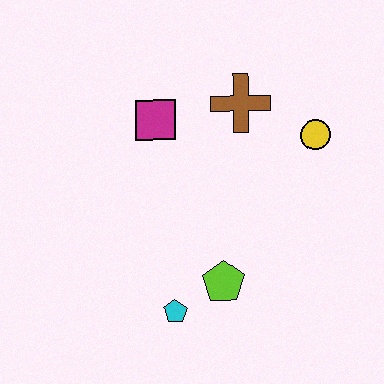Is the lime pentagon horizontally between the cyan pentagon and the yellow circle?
Yes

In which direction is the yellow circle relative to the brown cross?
The yellow circle is to the right of the brown cross.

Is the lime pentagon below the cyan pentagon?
No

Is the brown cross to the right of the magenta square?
Yes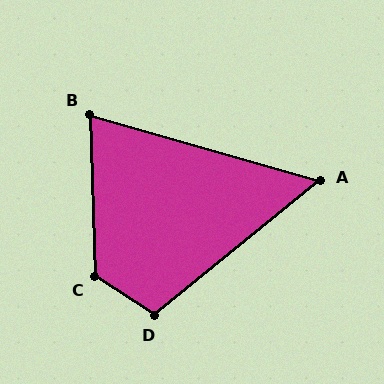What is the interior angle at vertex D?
Approximately 108 degrees (obtuse).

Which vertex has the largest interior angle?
C, at approximately 125 degrees.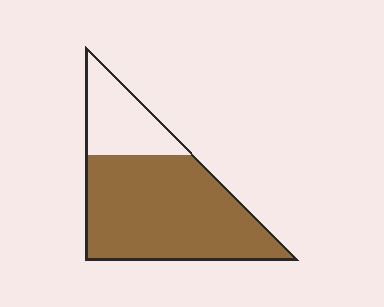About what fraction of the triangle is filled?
About three quarters (3/4).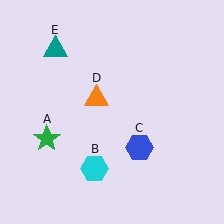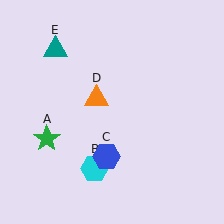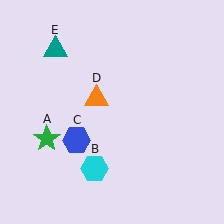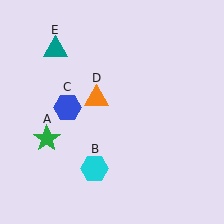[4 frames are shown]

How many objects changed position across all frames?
1 object changed position: blue hexagon (object C).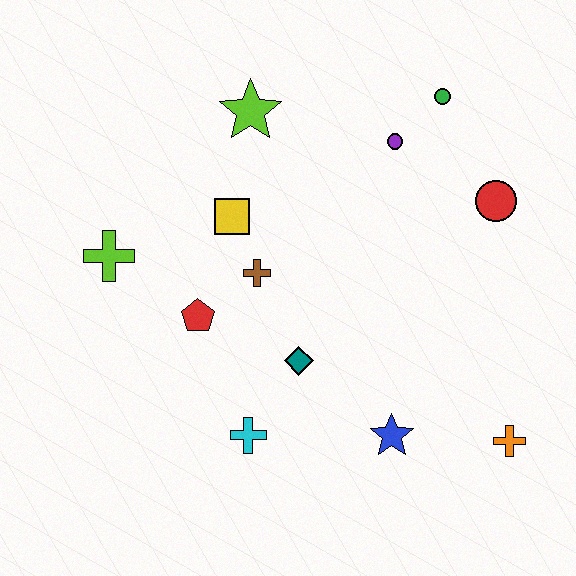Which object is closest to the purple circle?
The green circle is closest to the purple circle.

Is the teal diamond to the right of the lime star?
Yes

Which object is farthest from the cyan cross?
The green circle is farthest from the cyan cross.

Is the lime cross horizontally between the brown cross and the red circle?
No